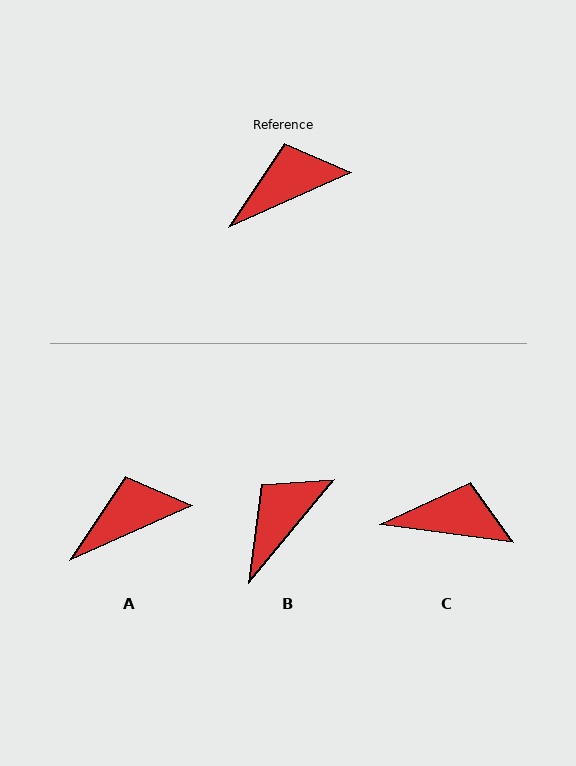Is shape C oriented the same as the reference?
No, it is off by about 32 degrees.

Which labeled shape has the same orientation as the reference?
A.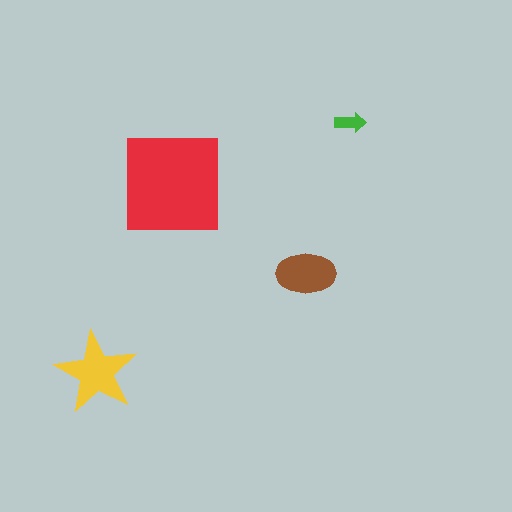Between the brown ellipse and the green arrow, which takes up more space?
The brown ellipse.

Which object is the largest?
The red square.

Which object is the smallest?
The green arrow.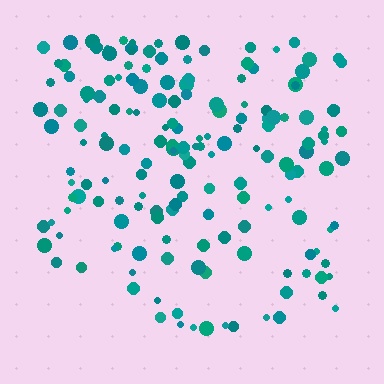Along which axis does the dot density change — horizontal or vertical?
Vertical.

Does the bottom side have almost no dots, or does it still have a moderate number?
Still a moderate number, just noticeably fewer than the top.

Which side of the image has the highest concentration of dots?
The top.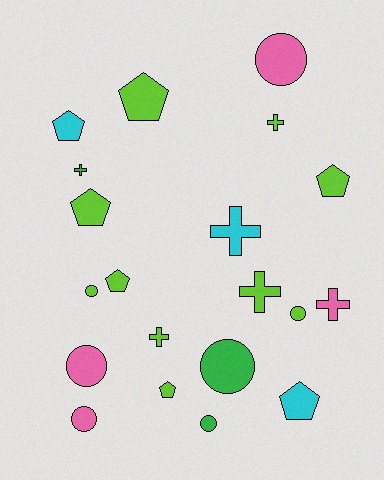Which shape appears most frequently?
Circle, with 7 objects.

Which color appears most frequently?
Lime, with 10 objects.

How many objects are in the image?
There are 20 objects.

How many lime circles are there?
There are 2 lime circles.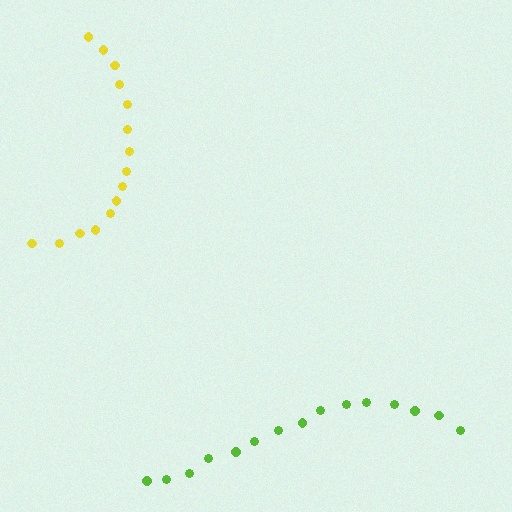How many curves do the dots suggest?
There are 2 distinct paths.